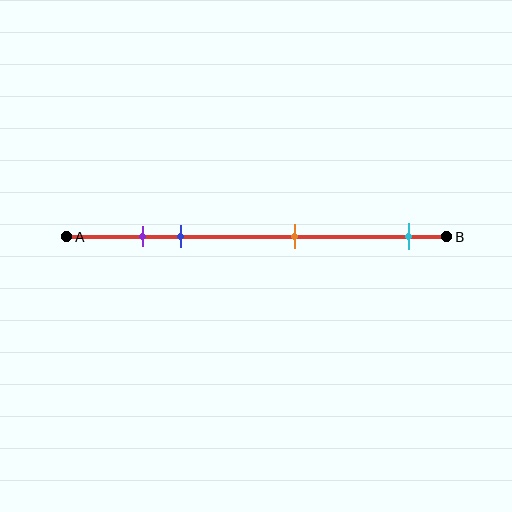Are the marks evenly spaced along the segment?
No, the marks are not evenly spaced.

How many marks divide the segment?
There are 4 marks dividing the segment.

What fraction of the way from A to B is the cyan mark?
The cyan mark is approximately 90% (0.9) of the way from A to B.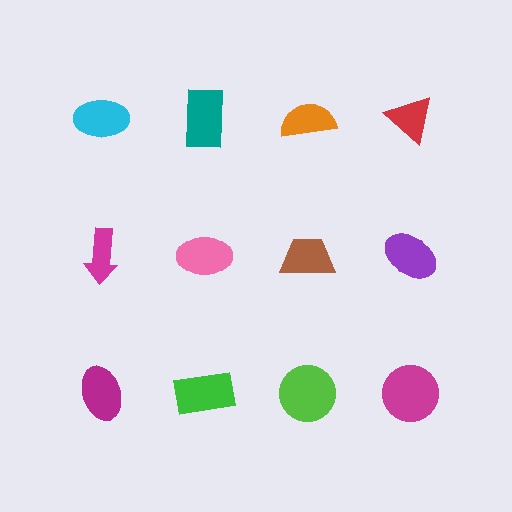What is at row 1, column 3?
An orange semicircle.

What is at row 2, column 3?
A brown trapezoid.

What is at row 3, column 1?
A magenta ellipse.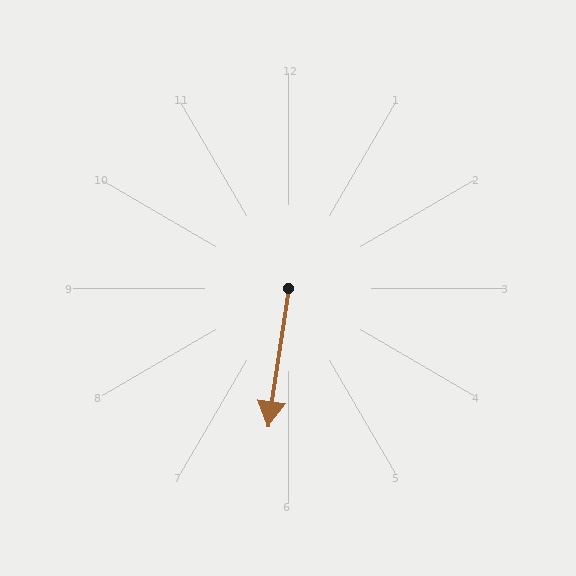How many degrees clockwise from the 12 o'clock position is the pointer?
Approximately 188 degrees.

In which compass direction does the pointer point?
South.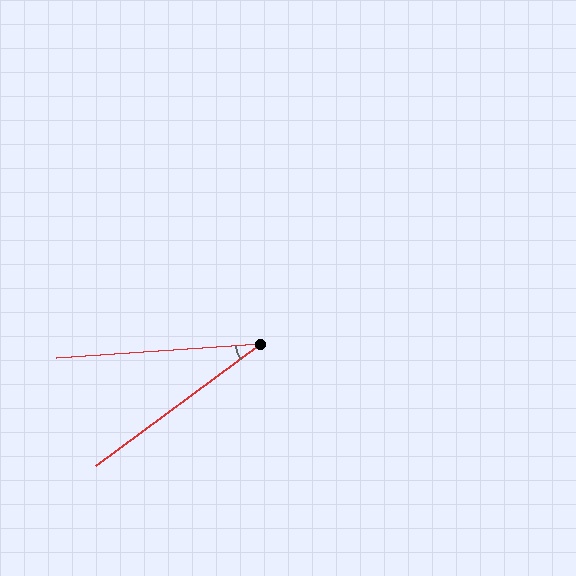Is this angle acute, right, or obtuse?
It is acute.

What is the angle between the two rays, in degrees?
Approximately 33 degrees.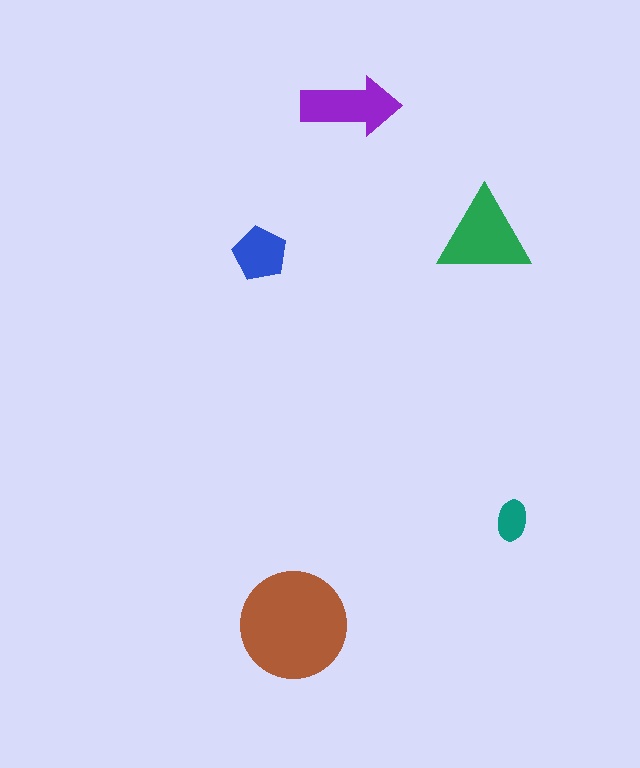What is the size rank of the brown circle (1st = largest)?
1st.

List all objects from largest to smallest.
The brown circle, the green triangle, the purple arrow, the blue pentagon, the teal ellipse.